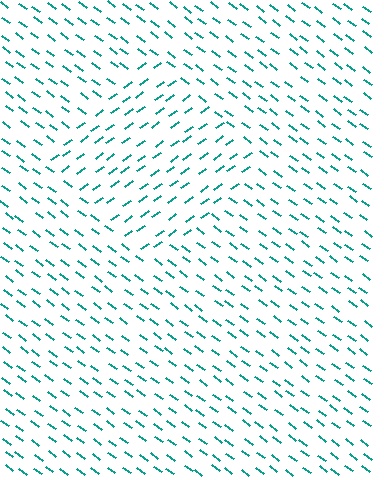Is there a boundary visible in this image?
Yes, there is a texture boundary formed by a change in line orientation.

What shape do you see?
I see a diamond.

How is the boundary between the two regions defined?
The boundary is defined purely by a change in line orientation (approximately 71 degrees difference). All lines are the same color and thickness.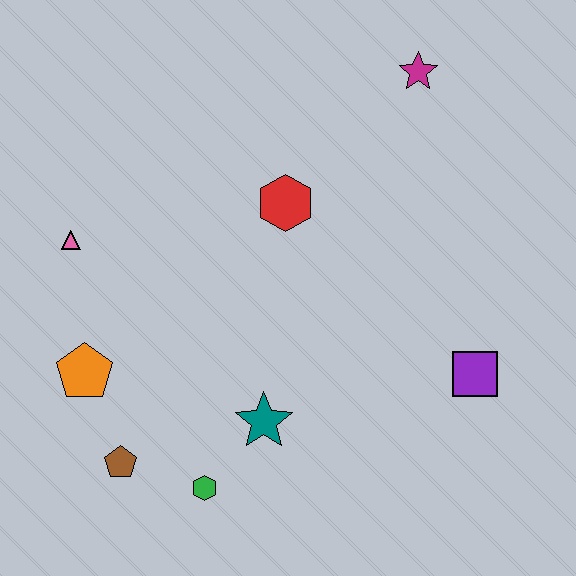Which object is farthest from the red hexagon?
The brown pentagon is farthest from the red hexagon.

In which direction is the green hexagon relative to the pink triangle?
The green hexagon is below the pink triangle.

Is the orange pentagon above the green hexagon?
Yes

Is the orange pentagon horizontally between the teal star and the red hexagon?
No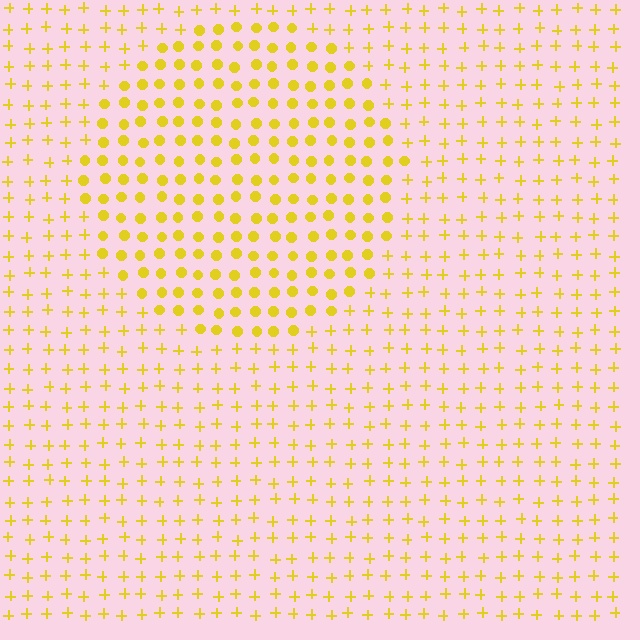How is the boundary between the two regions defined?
The boundary is defined by a change in element shape: circles inside vs. plus signs outside. All elements share the same color and spacing.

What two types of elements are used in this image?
The image uses circles inside the circle region and plus signs outside it.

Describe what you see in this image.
The image is filled with small yellow elements arranged in a uniform grid. A circle-shaped region contains circles, while the surrounding area contains plus signs. The boundary is defined purely by the change in element shape.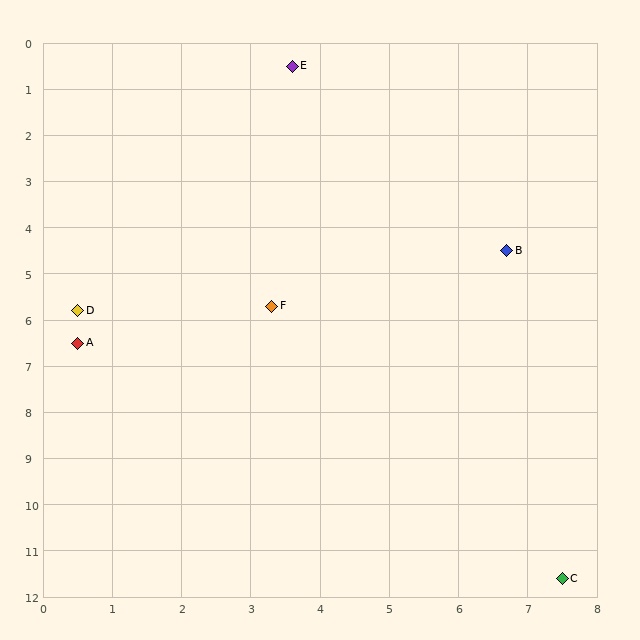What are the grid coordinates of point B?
Point B is at approximately (6.7, 4.5).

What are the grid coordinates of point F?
Point F is at approximately (3.3, 5.7).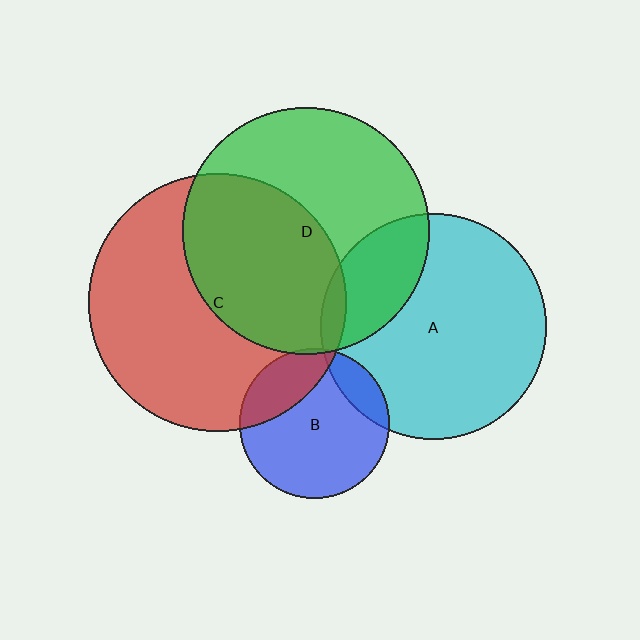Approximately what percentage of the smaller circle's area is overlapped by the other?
Approximately 25%.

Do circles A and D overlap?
Yes.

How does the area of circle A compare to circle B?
Approximately 2.3 times.